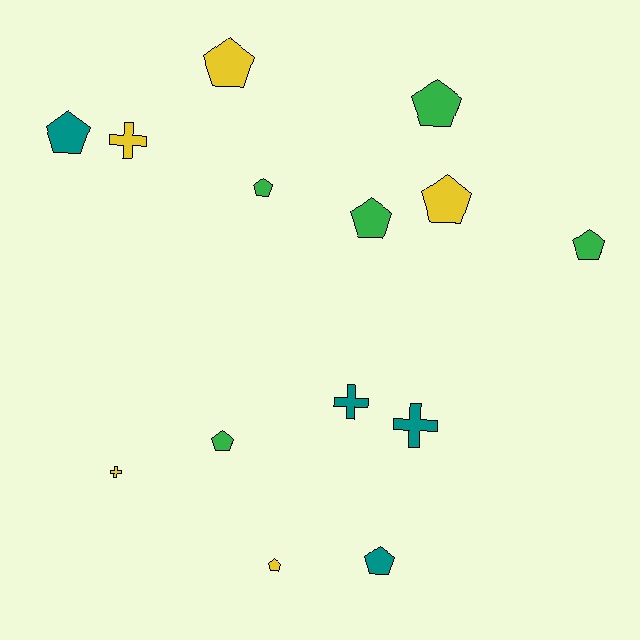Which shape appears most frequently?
Pentagon, with 10 objects.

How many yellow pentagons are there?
There are 3 yellow pentagons.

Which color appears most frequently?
Yellow, with 5 objects.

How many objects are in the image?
There are 14 objects.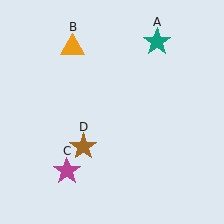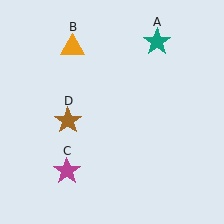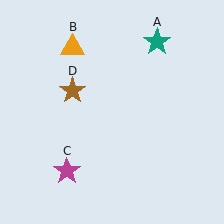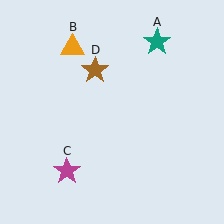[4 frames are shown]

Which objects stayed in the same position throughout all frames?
Teal star (object A) and orange triangle (object B) and magenta star (object C) remained stationary.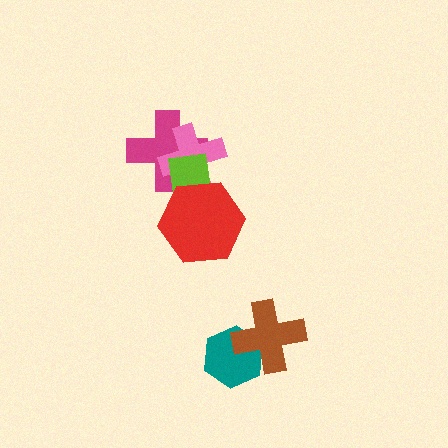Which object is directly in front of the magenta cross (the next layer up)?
The pink cross is directly in front of the magenta cross.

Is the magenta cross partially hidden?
Yes, it is partially covered by another shape.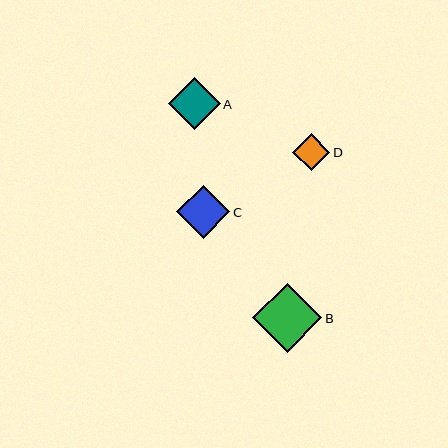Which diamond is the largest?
Diamond B is the largest with a size of approximately 69 pixels.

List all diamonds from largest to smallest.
From largest to smallest: B, C, A, D.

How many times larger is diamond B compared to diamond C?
Diamond B is approximately 1.3 times the size of diamond C.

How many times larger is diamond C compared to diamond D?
Diamond C is approximately 1.4 times the size of diamond D.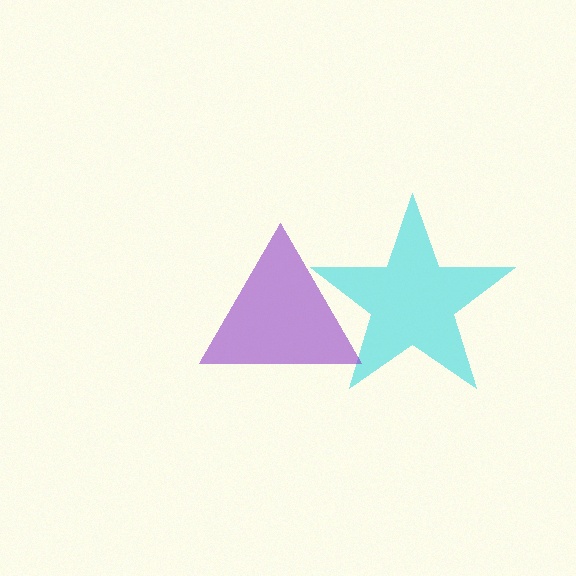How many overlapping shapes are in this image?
There are 2 overlapping shapes in the image.